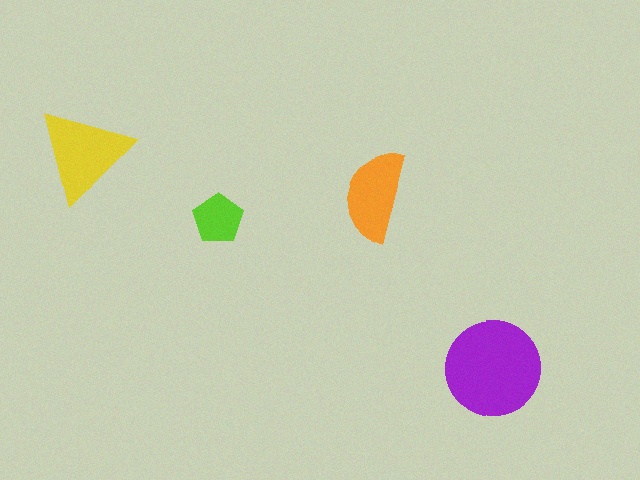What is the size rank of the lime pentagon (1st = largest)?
4th.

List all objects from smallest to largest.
The lime pentagon, the orange semicircle, the yellow triangle, the purple circle.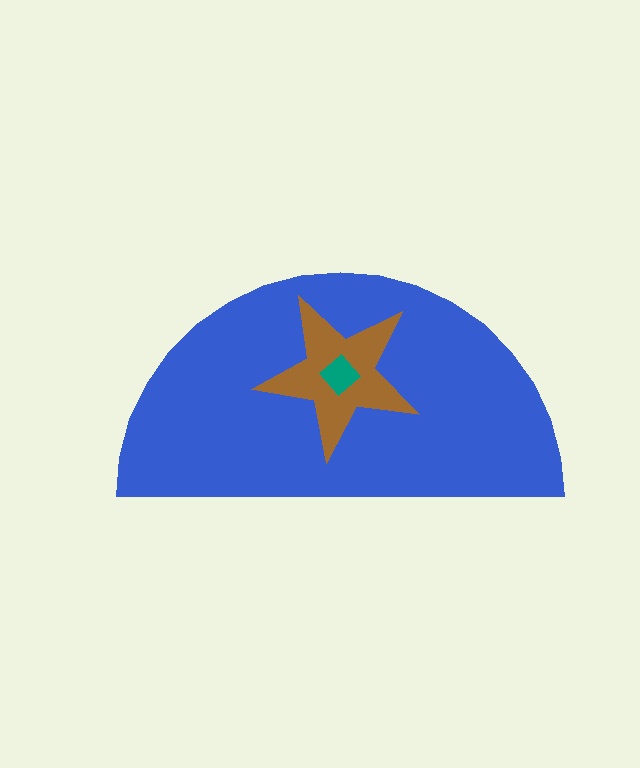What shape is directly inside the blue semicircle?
The brown star.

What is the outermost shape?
The blue semicircle.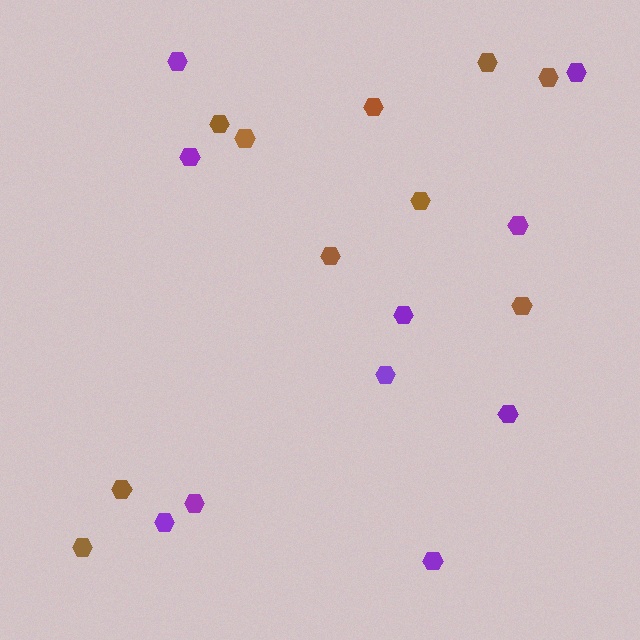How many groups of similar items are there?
There are 2 groups: one group of purple hexagons (10) and one group of brown hexagons (10).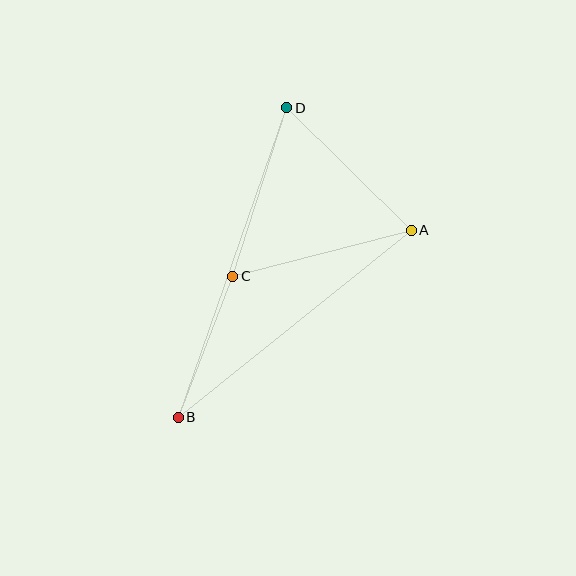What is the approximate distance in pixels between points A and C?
The distance between A and C is approximately 185 pixels.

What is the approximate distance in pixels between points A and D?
The distance between A and D is approximately 175 pixels.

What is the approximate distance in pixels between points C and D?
The distance between C and D is approximately 177 pixels.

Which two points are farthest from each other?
Points B and D are farthest from each other.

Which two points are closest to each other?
Points B and C are closest to each other.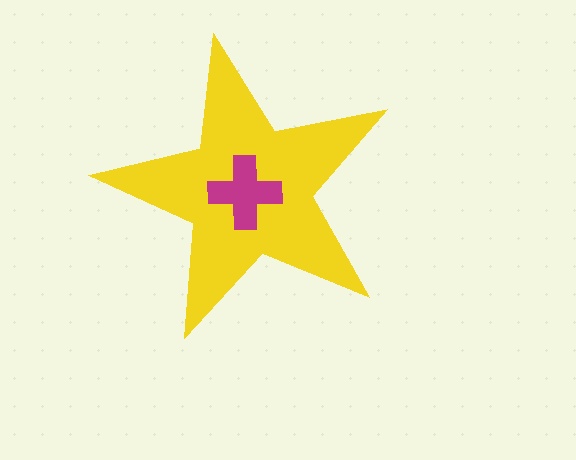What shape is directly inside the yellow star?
The magenta cross.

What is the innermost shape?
The magenta cross.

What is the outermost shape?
The yellow star.